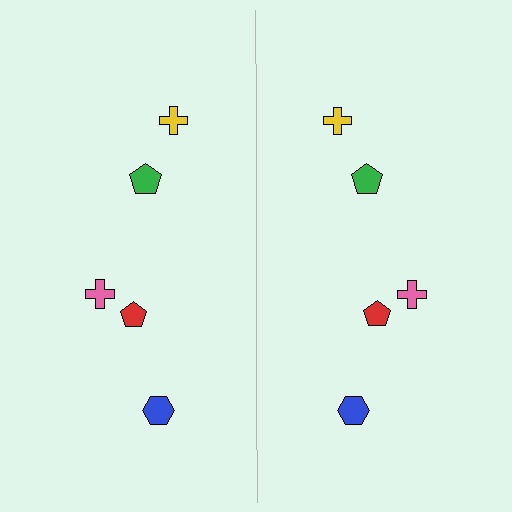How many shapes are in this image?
There are 10 shapes in this image.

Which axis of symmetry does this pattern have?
The pattern has a vertical axis of symmetry running through the center of the image.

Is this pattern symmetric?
Yes, this pattern has bilateral (reflection) symmetry.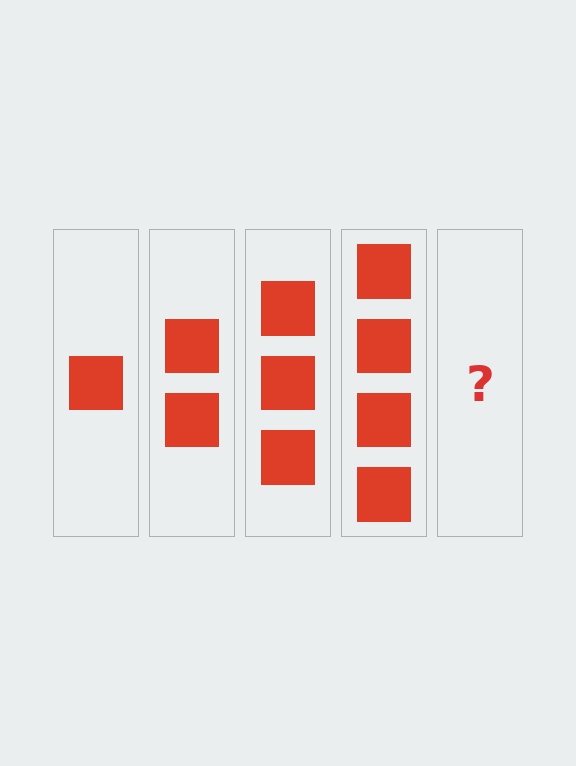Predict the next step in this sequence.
The next step is 5 squares.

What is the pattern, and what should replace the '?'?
The pattern is that each step adds one more square. The '?' should be 5 squares.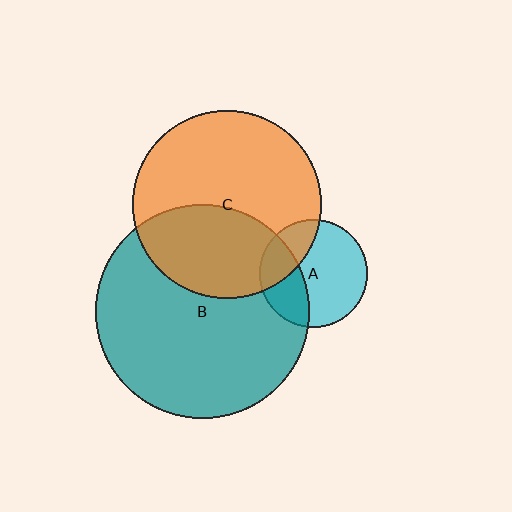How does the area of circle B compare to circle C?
Approximately 1.3 times.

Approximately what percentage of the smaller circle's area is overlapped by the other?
Approximately 40%.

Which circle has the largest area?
Circle B (teal).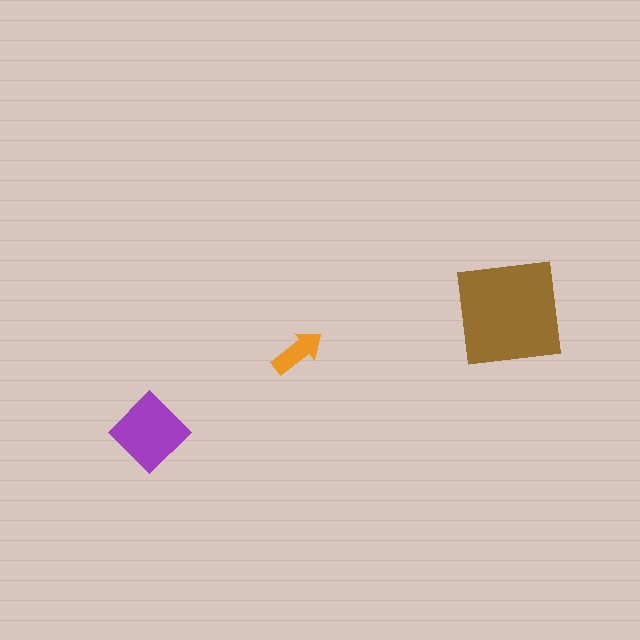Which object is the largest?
The brown square.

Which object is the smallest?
The orange arrow.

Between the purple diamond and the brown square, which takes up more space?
The brown square.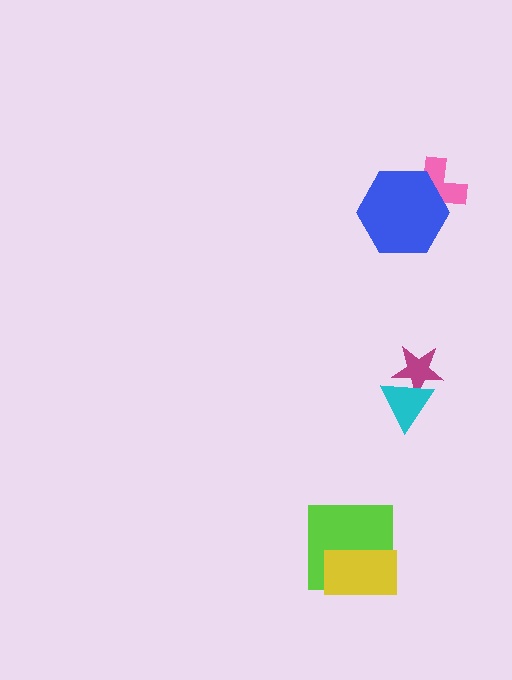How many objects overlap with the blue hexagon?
1 object overlaps with the blue hexagon.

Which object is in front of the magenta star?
The cyan triangle is in front of the magenta star.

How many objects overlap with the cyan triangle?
1 object overlaps with the cyan triangle.